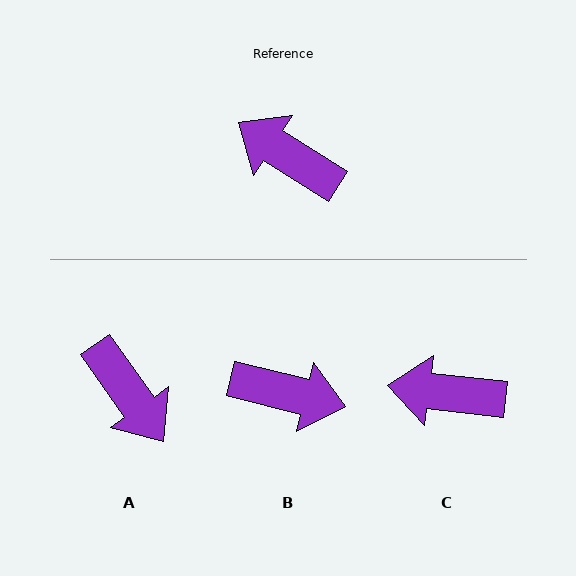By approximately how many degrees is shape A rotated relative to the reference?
Approximately 158 degrees counter-clockwise.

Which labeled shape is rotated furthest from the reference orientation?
B, about 161 degrees away.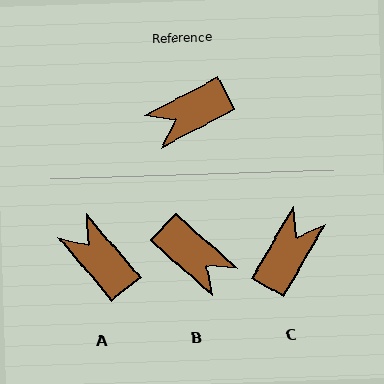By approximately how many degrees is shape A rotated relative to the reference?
Approximately 77 degrees clockwise.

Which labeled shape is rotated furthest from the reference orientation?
C, about 148 degrees away.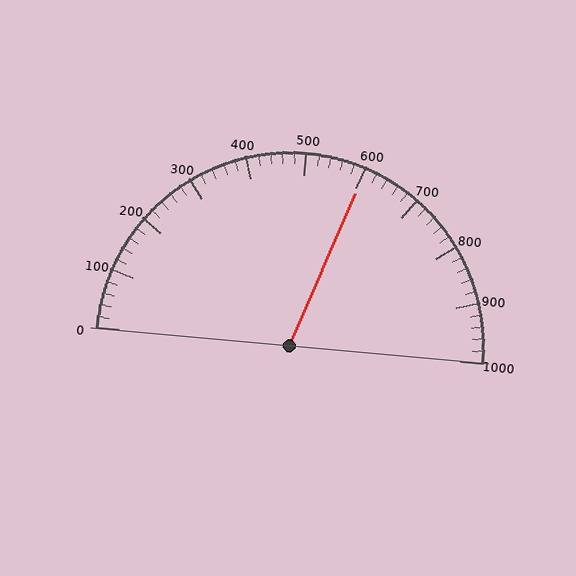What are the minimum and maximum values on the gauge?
The gauge ranges from 0 to 1000.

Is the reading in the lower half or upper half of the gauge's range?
The reading is in the upper half of the range (0 to 1000).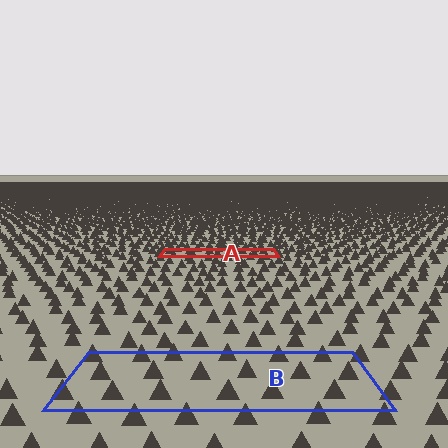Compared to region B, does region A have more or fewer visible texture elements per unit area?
Region A has more texture elements per unit area — they are packed more densely because it is farther away.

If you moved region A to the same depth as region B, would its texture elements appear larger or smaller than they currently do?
They would appear larger. At a closer depth, the same texture elements are projected at a bigger on-screen size.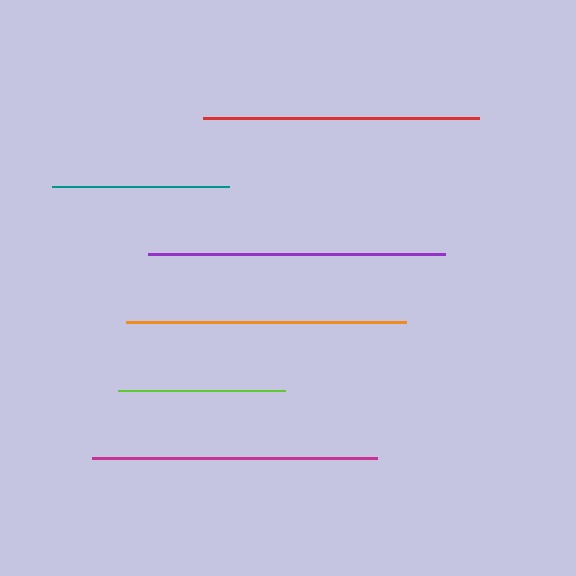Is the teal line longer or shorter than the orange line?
The orange line is longer than the teal line.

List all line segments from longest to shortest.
From longest to shortest: purple, magenta, orange, red, teal, lime.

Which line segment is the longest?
The purple line is the longest at approximately 297 pixels.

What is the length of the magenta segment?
The magenta segment is approximately 285 pixels long.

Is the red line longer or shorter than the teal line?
The red line is longer than the teal line.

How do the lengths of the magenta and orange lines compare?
The magenta and orange lines are approximately the same length.